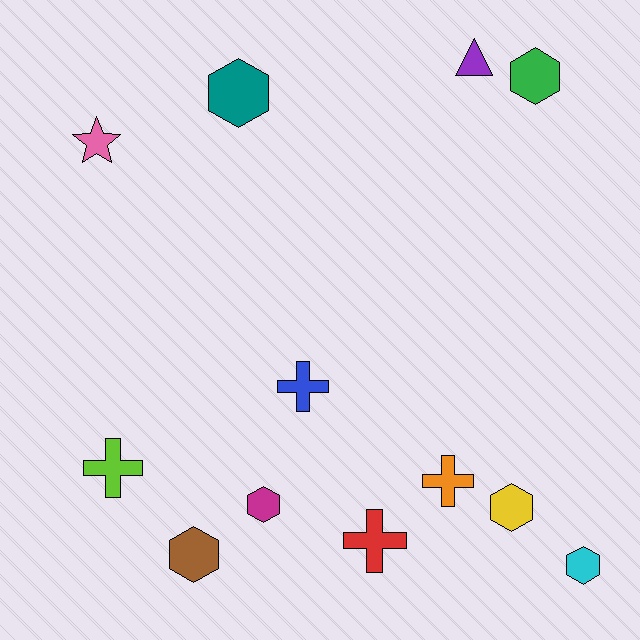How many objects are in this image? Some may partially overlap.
There are 12 objects.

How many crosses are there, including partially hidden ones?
There are 4 crosses.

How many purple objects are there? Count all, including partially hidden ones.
There is 1 purple object.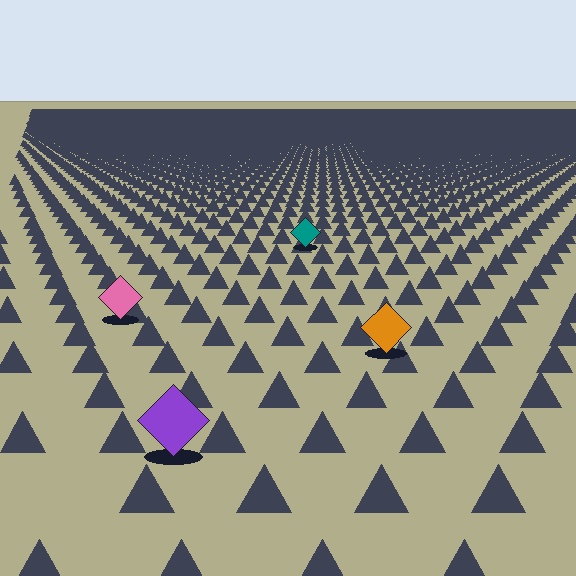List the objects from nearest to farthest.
From nearest to farthest: the purple diamond, the orange diamond, the pink diamond, the teal diamond.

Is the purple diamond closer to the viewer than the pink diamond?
Yes. The purple diamond is closer — you can tell from the texture gradient: the ground texture is coarser near it.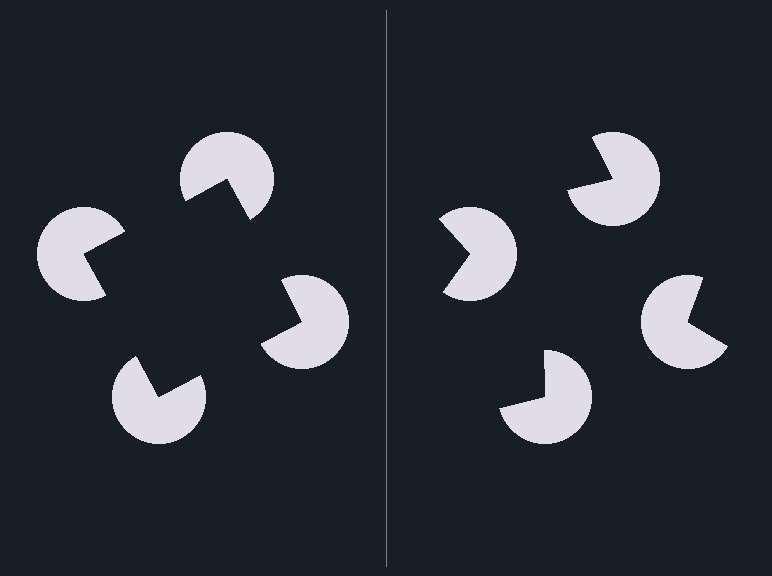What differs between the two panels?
The pac-man discs are positioned identically on both sides; only the wedge orientations differ. On the left they align to a square; on the right they are misaligned.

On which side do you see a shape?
An illusory square appears on the left side. On the right side the wedge cuts are rotated, so no coherent shape forms.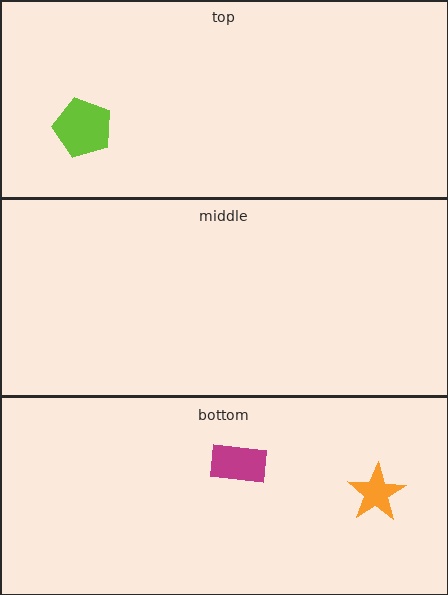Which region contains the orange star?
The bottom region.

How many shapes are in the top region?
1.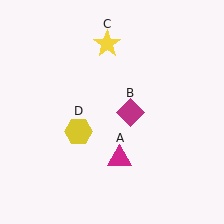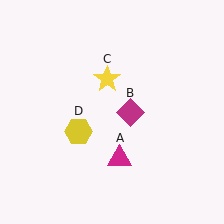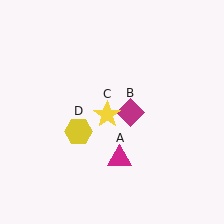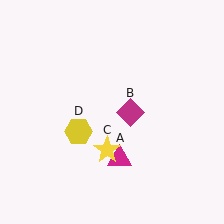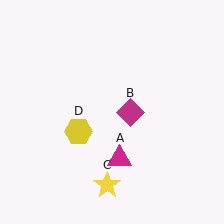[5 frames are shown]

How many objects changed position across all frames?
1 object changed position: yellow star (object C).